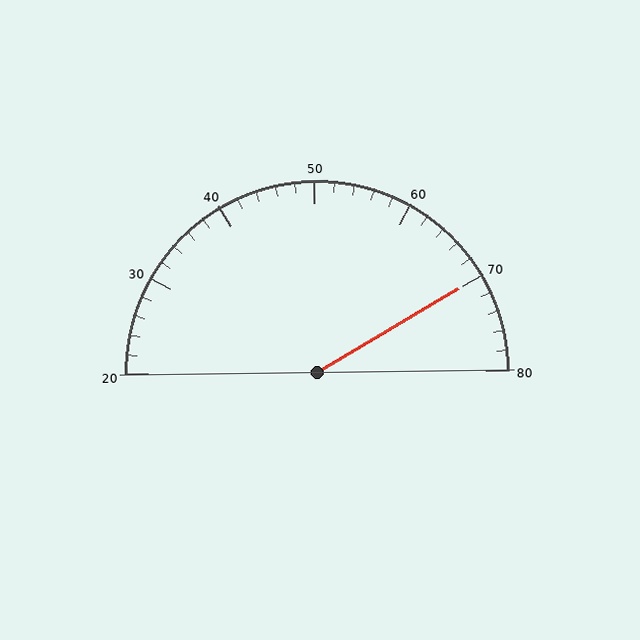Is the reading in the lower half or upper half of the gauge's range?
The reading is in the upper half of the range (20 to 80).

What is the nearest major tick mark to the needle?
The nearest major tick mark is 70.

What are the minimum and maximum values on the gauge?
The gauge ranges from 20 to 80.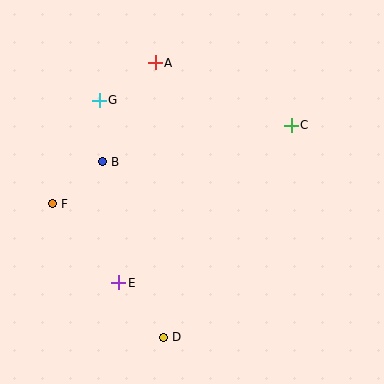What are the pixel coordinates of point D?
Point D is at (163, 337).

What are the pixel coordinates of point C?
Point C is at (291, 125).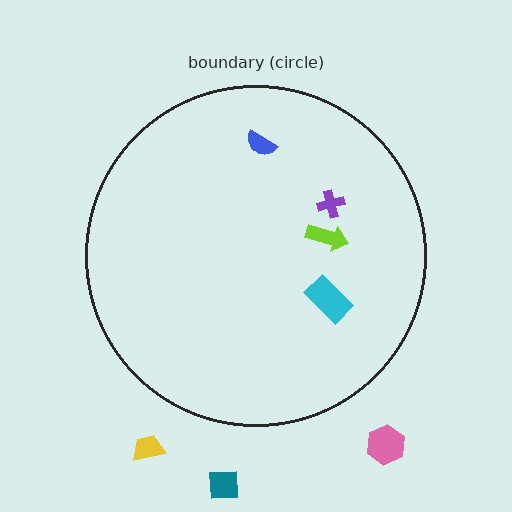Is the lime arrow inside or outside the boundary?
Inside.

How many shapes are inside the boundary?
4 inside, 3 outside.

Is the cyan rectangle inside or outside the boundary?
Inside.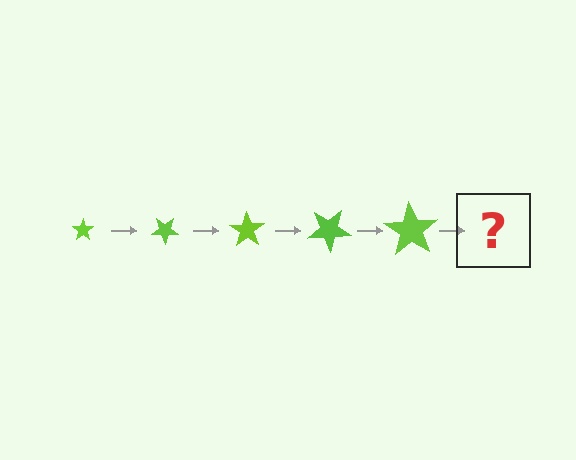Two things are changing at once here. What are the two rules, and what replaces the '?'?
The two rules are that the star grows larger each step and it rotates 35 degrees each step. The '?' should be a star, larger than the previous one and rotated 175 degrees from the start.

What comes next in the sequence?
The next element should be a star, larger than the previous one and rotated 175 degrees from the start.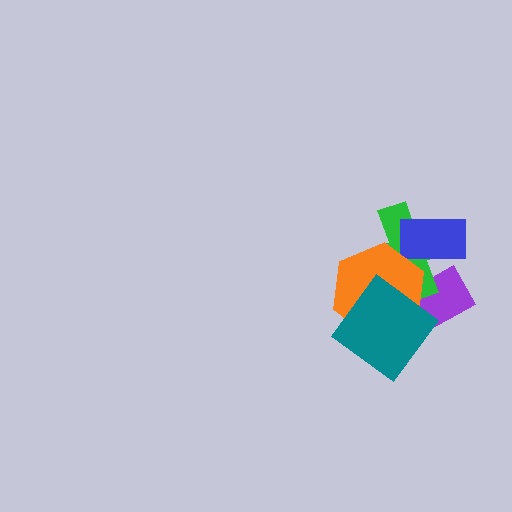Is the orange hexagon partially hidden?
Yes, it is partially covered by another shape.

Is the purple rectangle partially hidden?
Yes, it is partially covered by another shape.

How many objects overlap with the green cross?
3 objects overlap with the green cross.